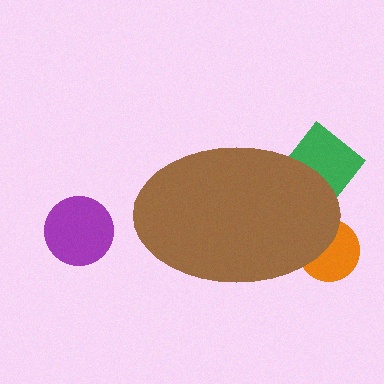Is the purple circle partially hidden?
No, the purple circle is fully visible.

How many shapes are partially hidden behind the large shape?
2 shapes are partially hidden.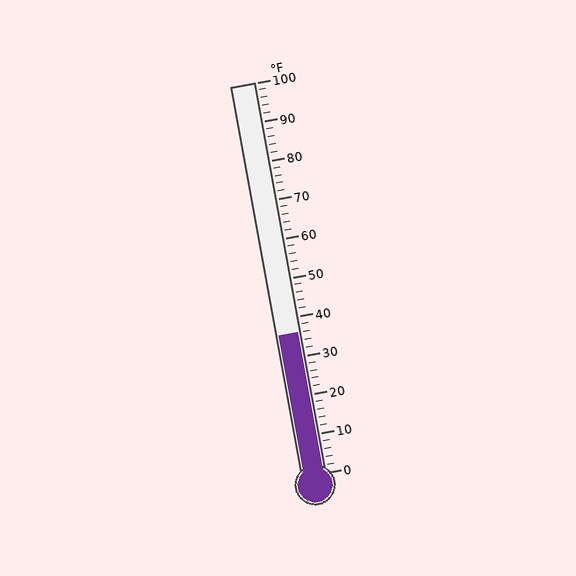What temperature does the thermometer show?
The thermometer shows approximately 36°F.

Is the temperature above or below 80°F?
The temperature is below 80°F.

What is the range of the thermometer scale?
The thermometer scale ranges from 0°F to 100°F.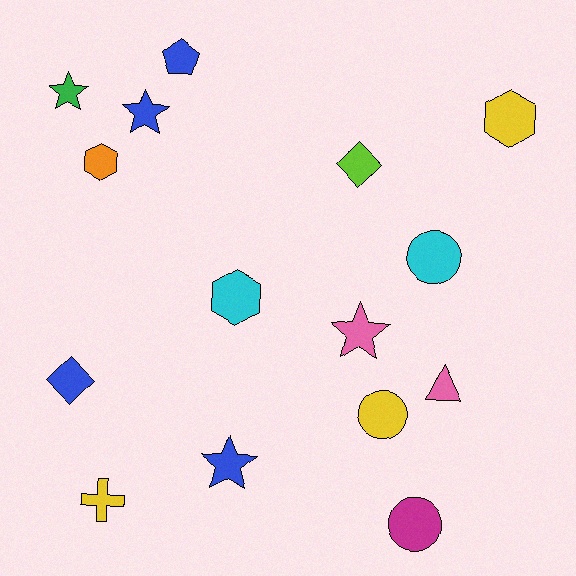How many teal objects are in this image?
There are no teal objects.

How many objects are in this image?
There are 15 objects.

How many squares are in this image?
There are no squares.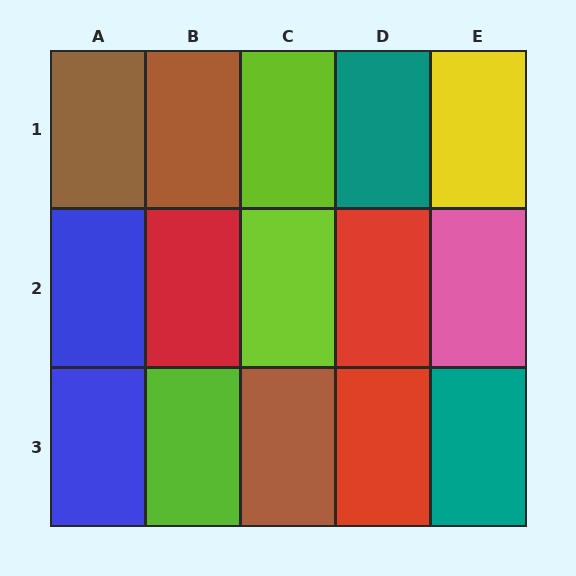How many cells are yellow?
1 cell is yellow.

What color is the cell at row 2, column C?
Lime.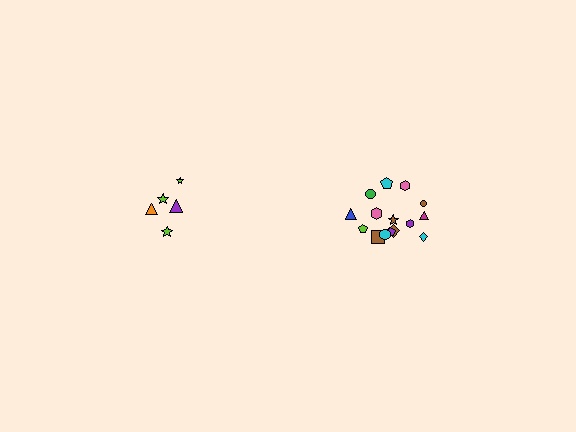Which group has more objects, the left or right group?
The right group.